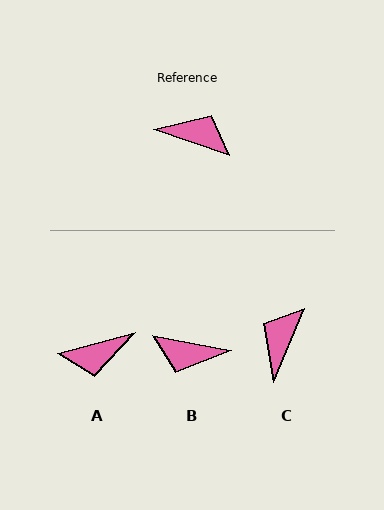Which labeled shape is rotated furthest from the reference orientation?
B, about 172 degrees away.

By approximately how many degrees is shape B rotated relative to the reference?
Approximately 172 degrees clockwise.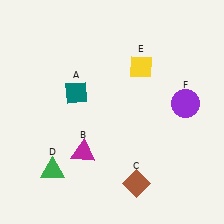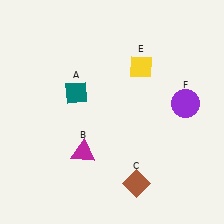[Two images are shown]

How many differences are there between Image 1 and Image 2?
There is 1 difference between the two images.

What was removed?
The green triangle (D) was removed in Image 2.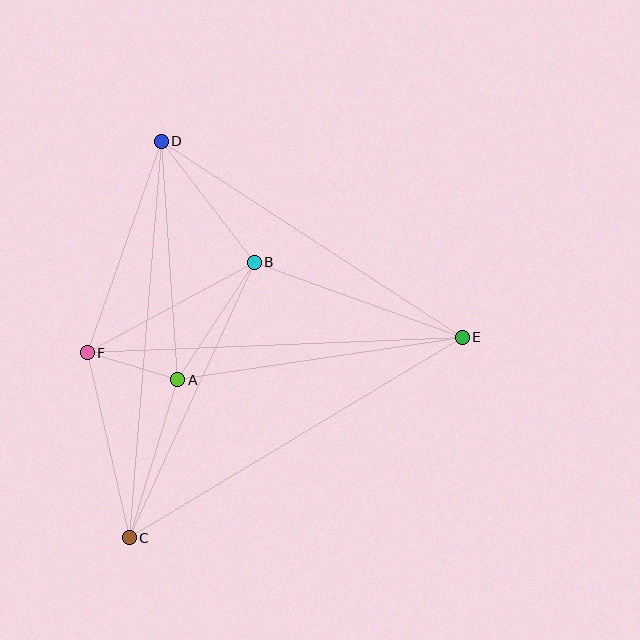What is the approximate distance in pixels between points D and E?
The distance between D and E is approximately 359 pixels.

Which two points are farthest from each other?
Points C and D are farthest from each other.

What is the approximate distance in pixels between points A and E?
The distance between A and E is approximately 288 pixels.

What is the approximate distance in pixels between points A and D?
The distance between A and D is approximately 239 pixels.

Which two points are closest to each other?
Points A and F are closest to each other.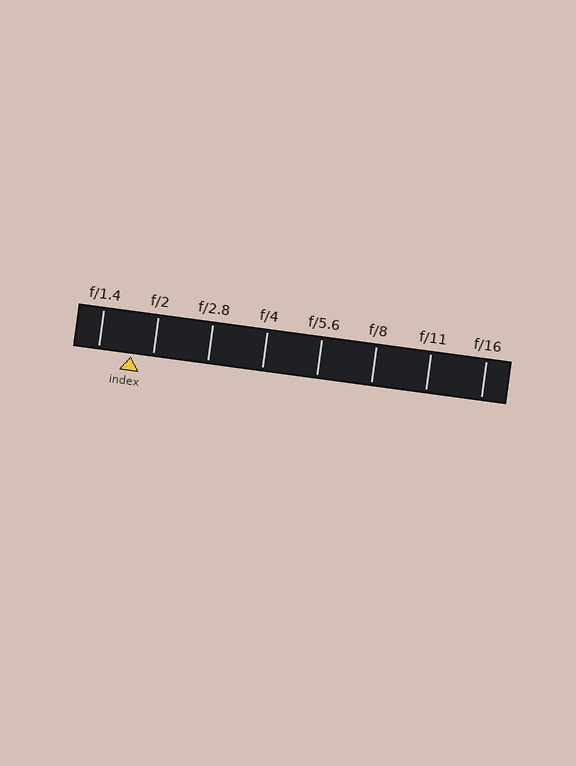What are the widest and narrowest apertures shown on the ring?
The widest aperture shown is f/1.4 and the narrowest is f/16.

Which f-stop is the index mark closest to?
The index mark is closest to f/2.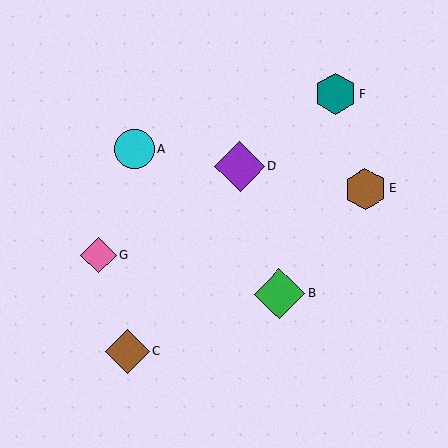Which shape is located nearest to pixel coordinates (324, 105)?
The teal hexagon (labeled F) at (335, 94) is nearest to that location.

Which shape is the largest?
The green diamond (labeled B) is the largest.